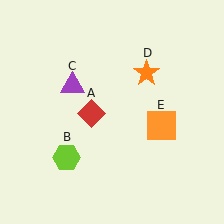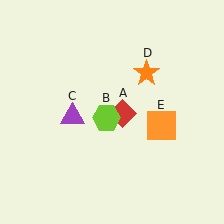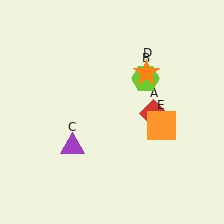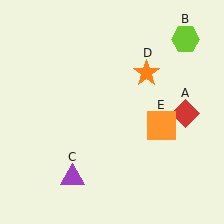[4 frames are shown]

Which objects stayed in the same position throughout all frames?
Orange star (object D) and orange square (object E) remained stationary.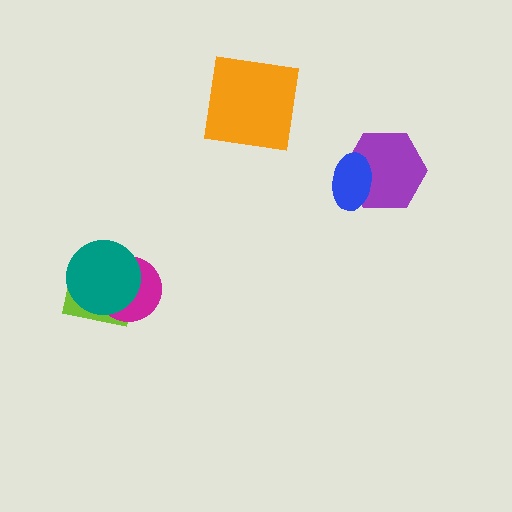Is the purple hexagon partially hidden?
Yes, it is partially covered by another shape.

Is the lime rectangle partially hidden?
Yes, it is partially covered by another shape.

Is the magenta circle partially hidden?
Yes, it is partially covered by another shape.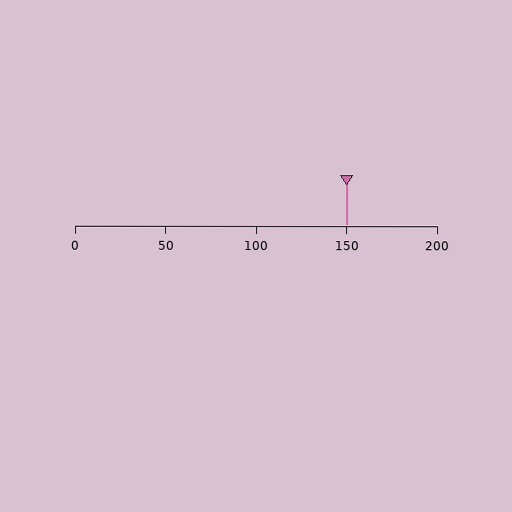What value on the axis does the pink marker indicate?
The marker indicates approximately 150.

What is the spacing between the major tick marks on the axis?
The major ticks are spaced 50 apart.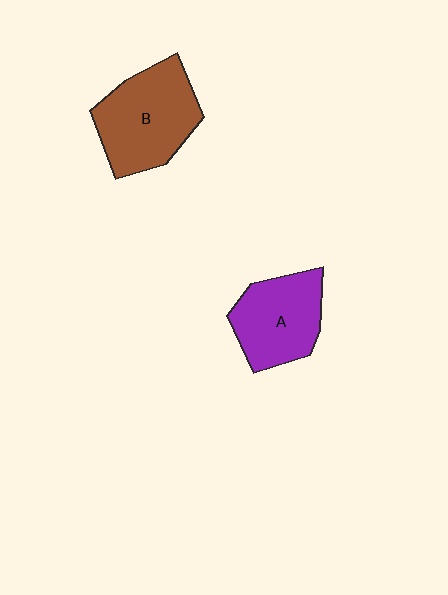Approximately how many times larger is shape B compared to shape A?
Approximately 1.2 times.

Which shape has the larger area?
Shape B (brown).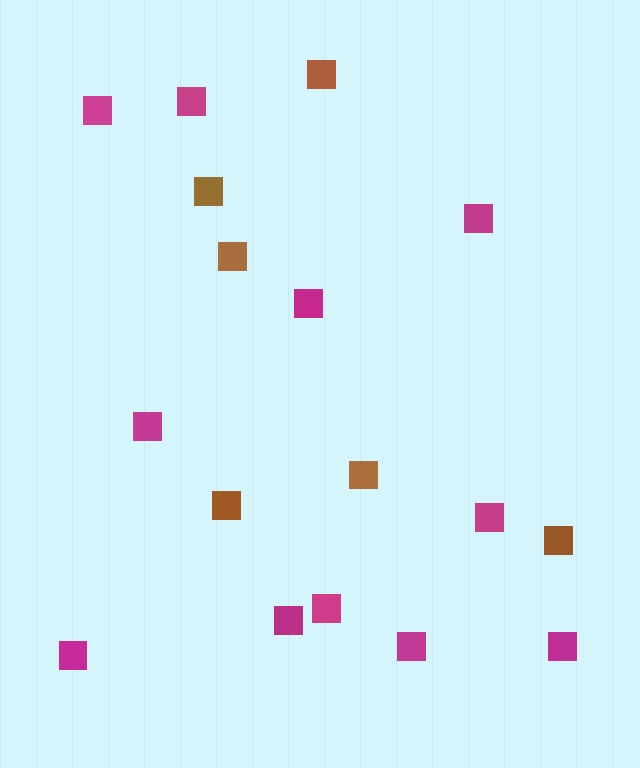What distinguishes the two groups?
There are 2 groups: one group of brown squares (6) and one group of magenta squares (11).